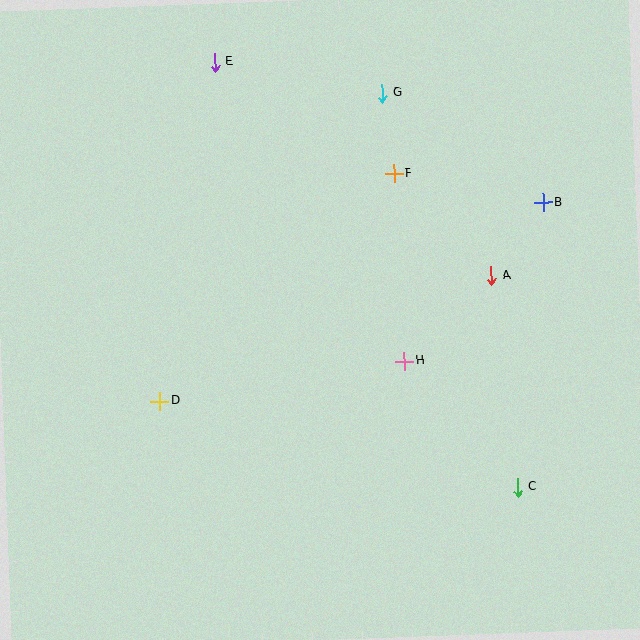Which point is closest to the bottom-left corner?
Point D is closest to the bottom-left corner.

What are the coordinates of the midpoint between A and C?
The midpoint between A and C is at (504, 381).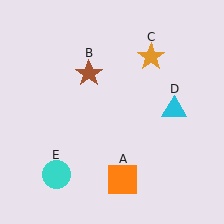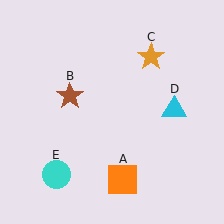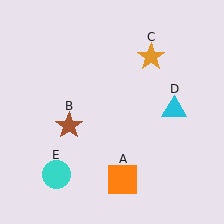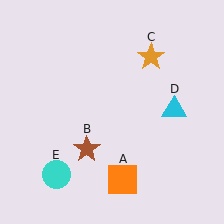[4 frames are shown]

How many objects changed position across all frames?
1 object changed position: brown star (object B).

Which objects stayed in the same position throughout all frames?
Orange square (object A) and orange star (object C) and cyan triangle (object D) and cyan circle (object E) remained stationary.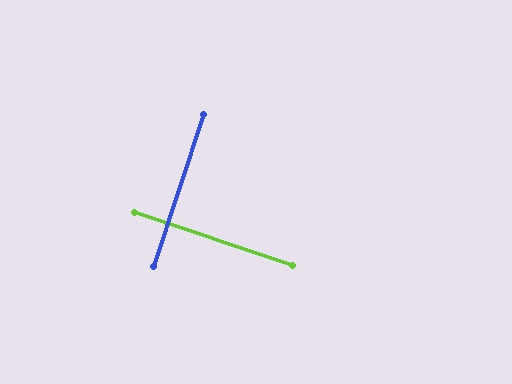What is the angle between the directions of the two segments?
Approximately 90 degrees.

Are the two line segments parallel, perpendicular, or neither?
Perpendicular — they meet at approximately 90°.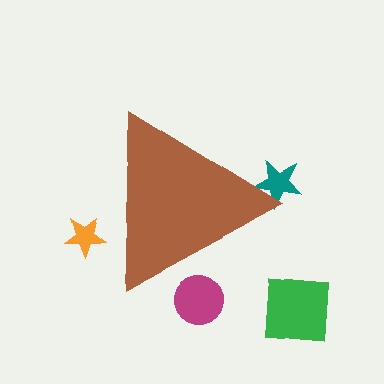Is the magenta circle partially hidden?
Yes, the magenta circle is partially hidden behind the brown triangle.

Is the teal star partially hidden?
Yes, the teal star is partially hidden behind the brown triangle.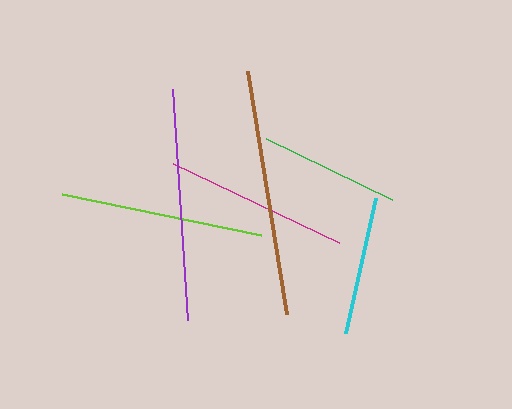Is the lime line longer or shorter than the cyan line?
The lime line is longer than the cyan line.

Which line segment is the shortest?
The cyan line is the shortest at approximately 139 pixels.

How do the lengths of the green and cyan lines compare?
The green and cyan lines are approximately the same length.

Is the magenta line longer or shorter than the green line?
The magenta line is longer than the green line.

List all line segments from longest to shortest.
From longest to shortest: brown, purple, lime, magenta, green, cyan.